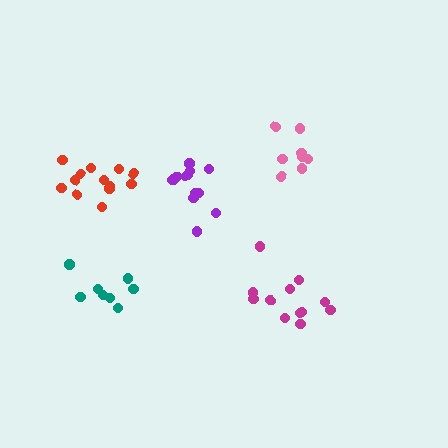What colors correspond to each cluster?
The clusters are colored: magenta, purple, pink, red, teal.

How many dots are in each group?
Group 1: 12 dots, Group 2: 12 dots, Group 3: 8 dots, Group 4: 13 dots, Group 5: 8 dots (53 total).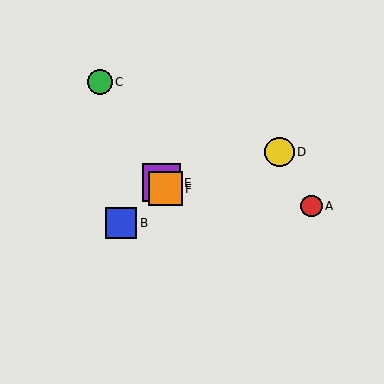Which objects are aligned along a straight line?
Objects C, E, F are aligned along a straight line.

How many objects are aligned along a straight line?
3 objects (C, E, F) are aligned along a straight line.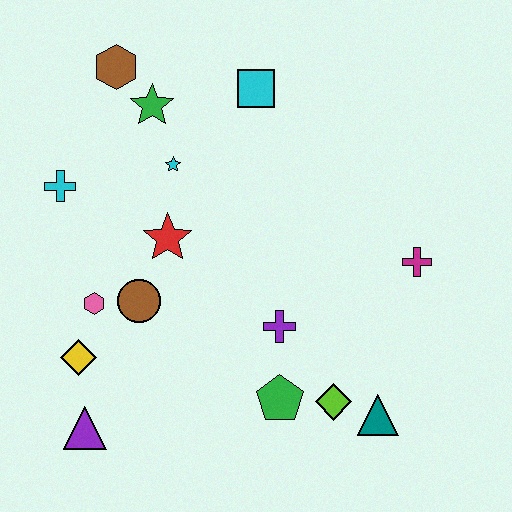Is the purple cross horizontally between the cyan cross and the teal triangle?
Yes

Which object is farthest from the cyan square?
The purple triangle is farthest from the cyan square.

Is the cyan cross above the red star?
Yes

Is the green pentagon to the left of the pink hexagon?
No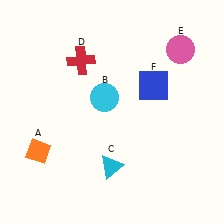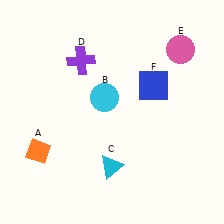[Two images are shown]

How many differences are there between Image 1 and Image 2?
There is 1 difference between the two images.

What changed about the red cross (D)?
In Image 1, D is red. In Image 2, it changed to purple.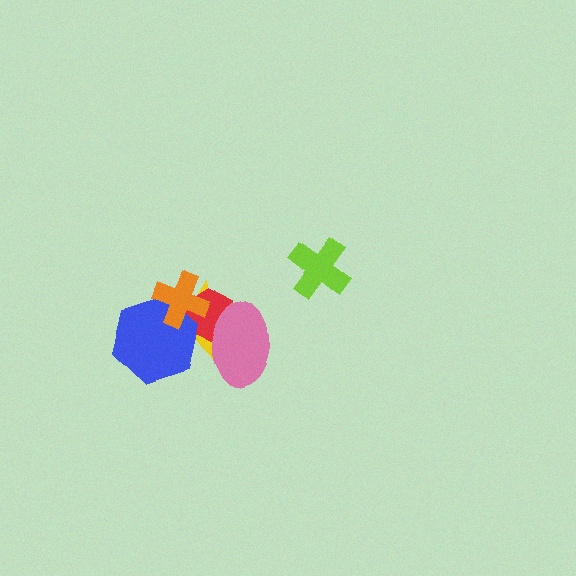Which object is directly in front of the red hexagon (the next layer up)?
The blue hexagon is directly in front of the red hexagon.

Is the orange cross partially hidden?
No, no other shape covers it.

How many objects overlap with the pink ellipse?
2 objects overlap with the pink ellipse.